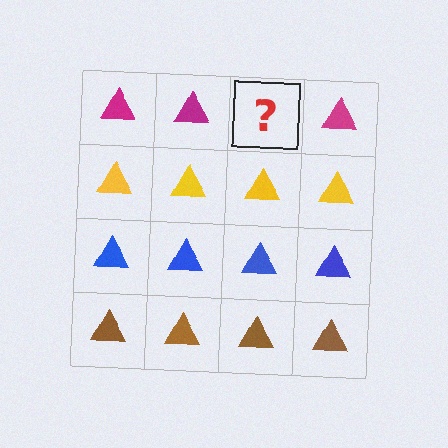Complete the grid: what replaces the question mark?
The question mark should be replaced with a magenta triangle.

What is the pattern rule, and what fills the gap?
The rule is that each row has a consistent color. The gap should be filled with a magenta triangle.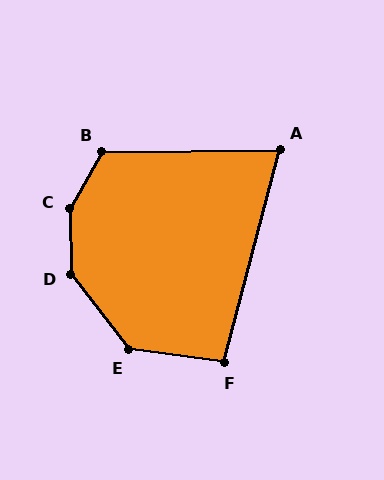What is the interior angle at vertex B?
Approximately 120 degrees (obtuse).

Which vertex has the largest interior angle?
C, at approximately 150 degrees.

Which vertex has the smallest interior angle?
A, at approximately 75 degrees.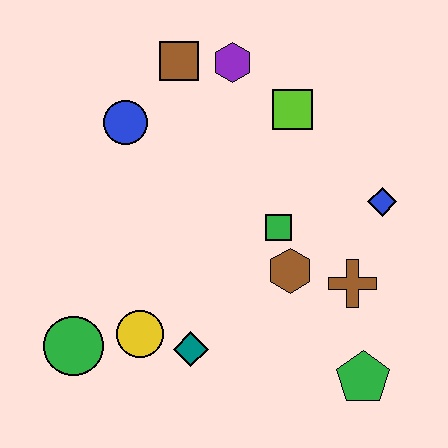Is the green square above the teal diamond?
Yes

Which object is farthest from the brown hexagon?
The brown square is farthest from the brown hexagon.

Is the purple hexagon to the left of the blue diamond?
Yes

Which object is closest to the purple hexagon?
The brown square is closest to the purple hexagon.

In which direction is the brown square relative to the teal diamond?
The brown square is above the teal diamond.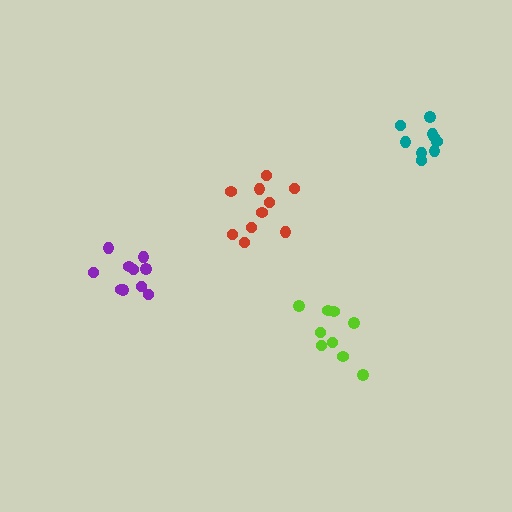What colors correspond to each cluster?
The clusters are colored: lime, red, purple, teal.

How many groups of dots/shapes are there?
There are 4 groups.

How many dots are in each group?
Group 1: 9 dots, Group 2: 10 dots, Group 3: 10 dots, Group 4: 9 dots (38 total).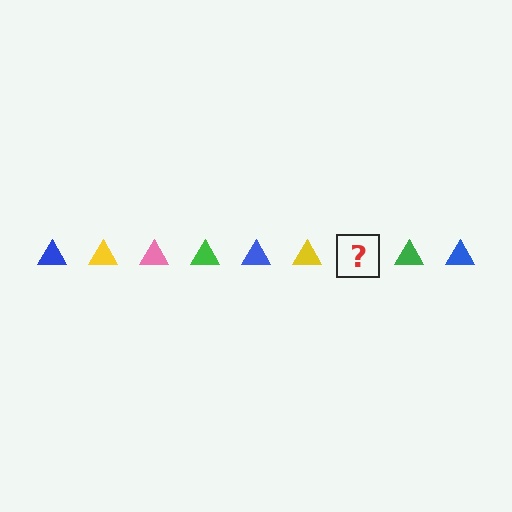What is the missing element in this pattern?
The missing element is a pink triangle.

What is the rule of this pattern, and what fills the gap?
The rule is that the pattern cycles through blue, yellow, pink, green triangles. The gap should be filled with a pink triangle.